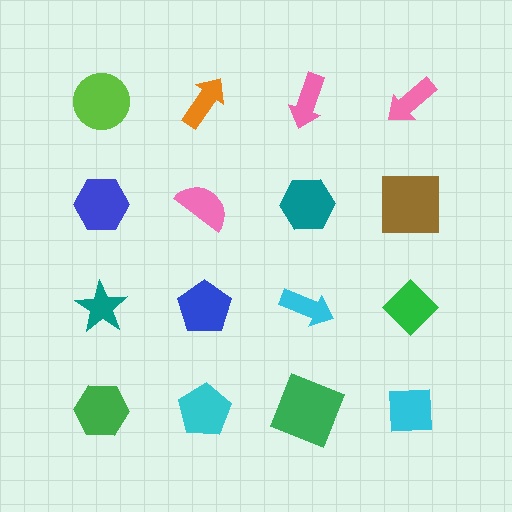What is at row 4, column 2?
A cyan pentagon.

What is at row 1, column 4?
A pink arrow.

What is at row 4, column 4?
A cyan square.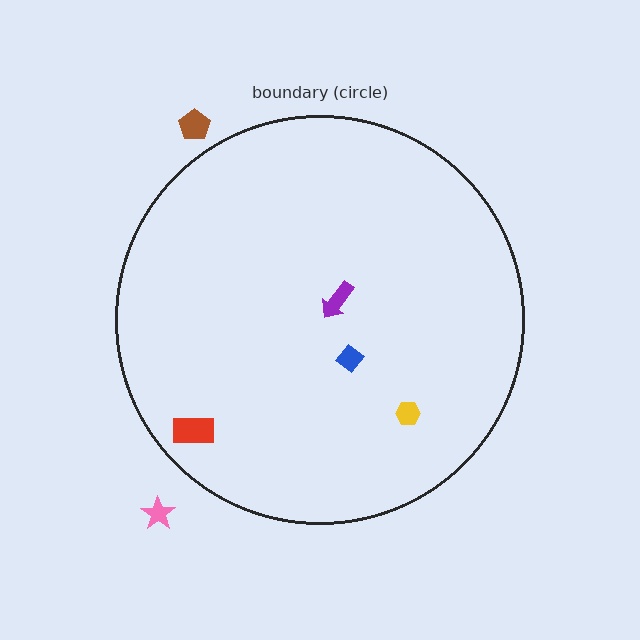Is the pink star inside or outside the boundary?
Outside.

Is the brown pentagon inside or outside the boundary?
Outside.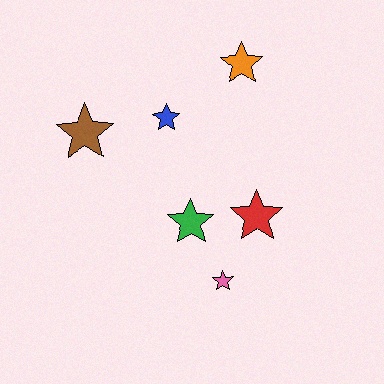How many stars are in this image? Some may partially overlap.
There are 6 stars.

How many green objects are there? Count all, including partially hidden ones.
There is 1 green object.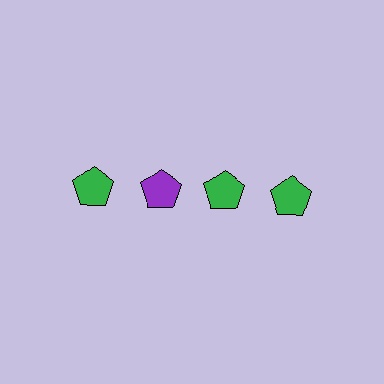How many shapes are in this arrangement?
There are 4 shapes arranged in a grid pattern.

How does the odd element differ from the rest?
It has a different color: purple instead of green.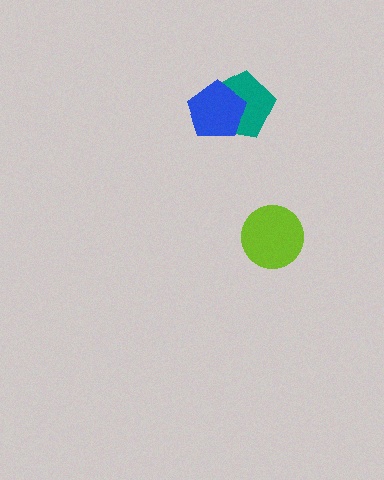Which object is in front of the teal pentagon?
The blue pentagon is in front of the teal pentagon.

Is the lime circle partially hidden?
No, no other shape covers it.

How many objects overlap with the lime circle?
0 objects overlap with the lime circle.